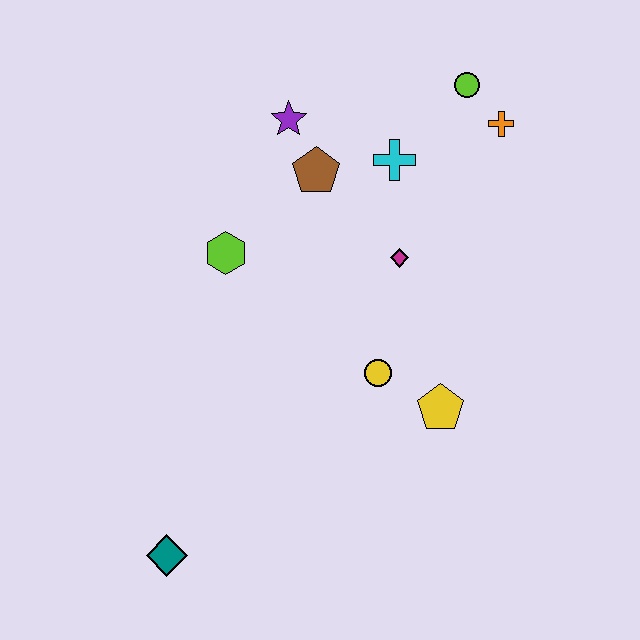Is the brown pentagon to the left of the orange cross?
Yes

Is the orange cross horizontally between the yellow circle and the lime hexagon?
No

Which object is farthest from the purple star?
The teal diamond is farthest from the purple star.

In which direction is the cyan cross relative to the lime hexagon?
The cyan cross is to the right of the lime hexagon.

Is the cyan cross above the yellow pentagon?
Yes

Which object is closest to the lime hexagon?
The brown pentagon is closest to the lime hexagon.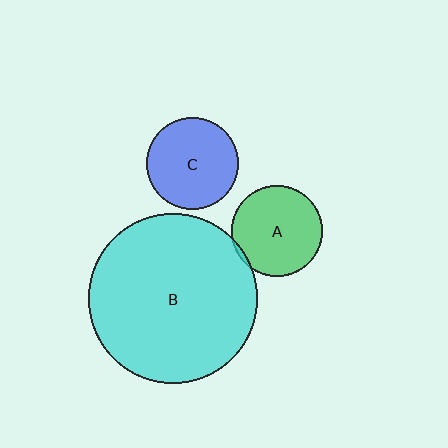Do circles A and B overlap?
Yes.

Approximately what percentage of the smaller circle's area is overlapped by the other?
Approximately 5%.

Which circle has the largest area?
Circle B (cyan).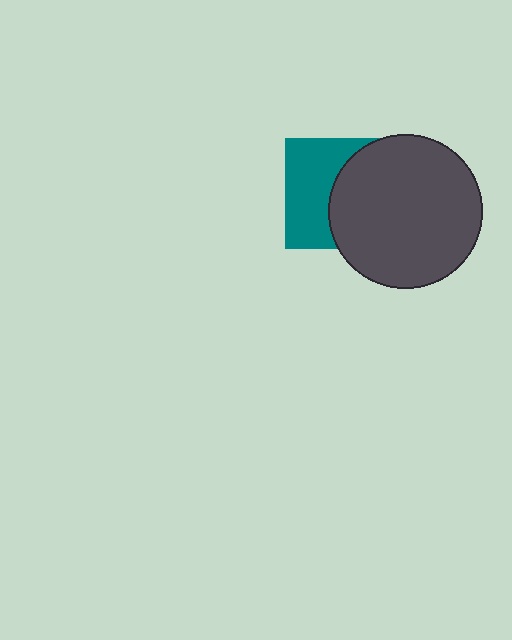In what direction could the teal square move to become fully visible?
The teal square could move left. That would shift it out from behind the dark gray circle entirely.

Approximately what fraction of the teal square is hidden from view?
Roughly 52% of the teal square is hidden behind the dark gray circle.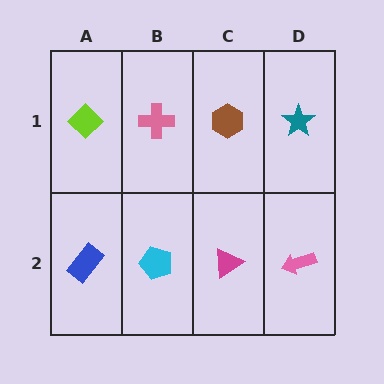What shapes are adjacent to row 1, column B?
A cyan pentagon (row 2, column B), a lime diamond (row 1, column A), a brown hexagon (row 1, column C).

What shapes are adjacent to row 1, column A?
A blue rectangle (row 2, column A), a pink cross (row 1, column B).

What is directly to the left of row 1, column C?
A pink cross.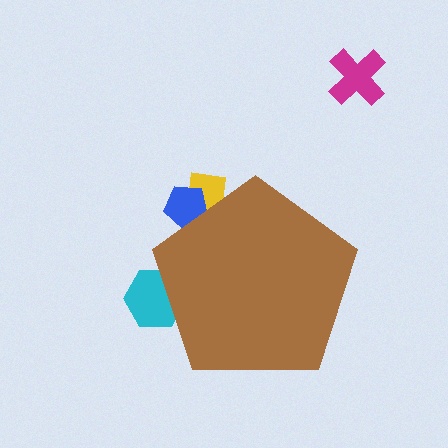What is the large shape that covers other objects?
A brown pentagon.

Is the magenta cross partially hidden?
No, the magenta cross is fully visible.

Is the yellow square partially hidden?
Yes, the yellow square is partially hidden behind the brown pentagon.